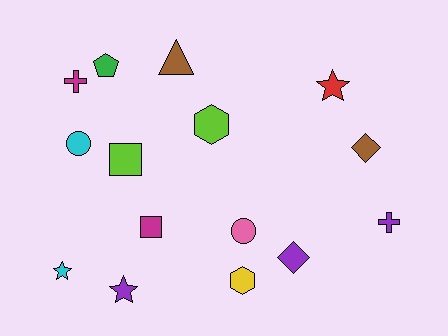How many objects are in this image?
There are 15 objects.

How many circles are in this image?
There are 2 circles.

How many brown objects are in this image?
There are 2 brown objects.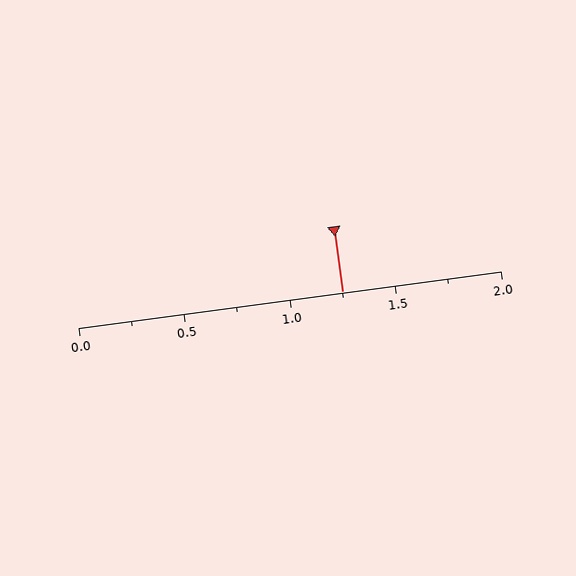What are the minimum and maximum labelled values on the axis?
The axis runs from 0.0 to 2.0.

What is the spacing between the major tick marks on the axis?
The major ticks are spaced 0.5 apart.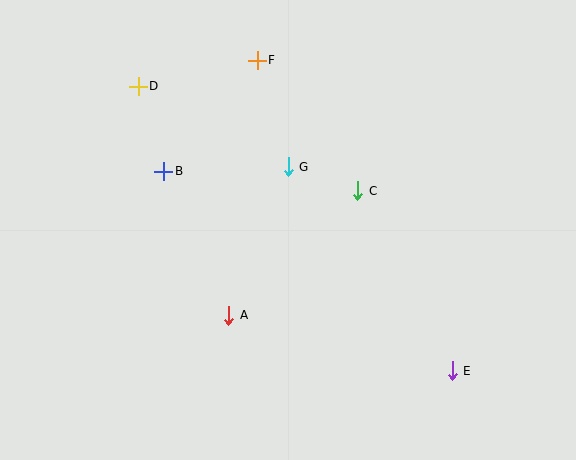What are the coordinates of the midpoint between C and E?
The midpoint between C and E is at (405, 281).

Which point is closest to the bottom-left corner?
Point A is closest to the bottom-left corner.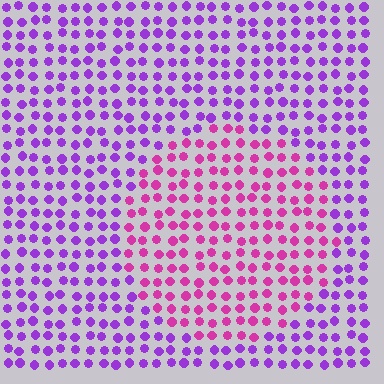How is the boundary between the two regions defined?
The boundary is defined purely by a slight shift in hue (about 40 degrees). Spacing, size, and orientation are identical on both sides.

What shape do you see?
I see a circle.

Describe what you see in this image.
The image is filled with small purple elements in a uniform arrangement. A circle-shaped region is visible where the elements are tinted to a slightly different hue, forming a subtle color boundary.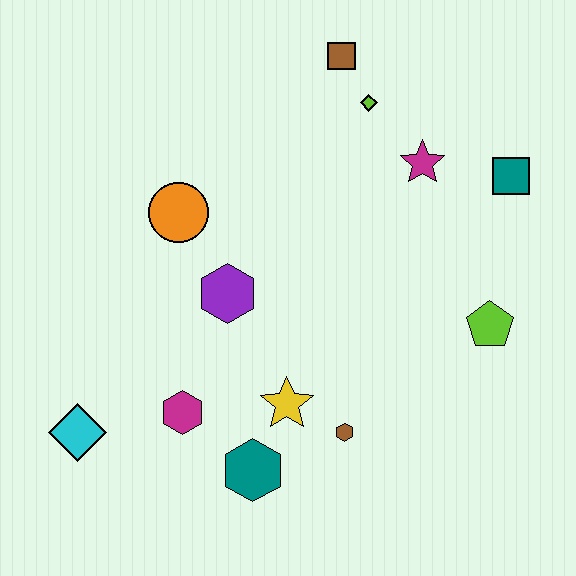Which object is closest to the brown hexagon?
The yellow star is closest to the brown hexagon.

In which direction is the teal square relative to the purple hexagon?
The teal square is to the right of the purple hexagon.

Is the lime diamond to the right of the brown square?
Yes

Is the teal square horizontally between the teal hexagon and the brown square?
No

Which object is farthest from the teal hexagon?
The brown square is farthest from the teal hexagon.